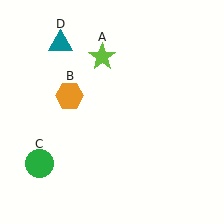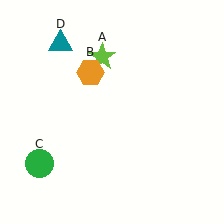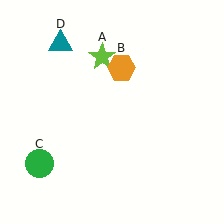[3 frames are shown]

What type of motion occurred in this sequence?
The orange hexagon (object B) rotated clockwise around the center of the scene.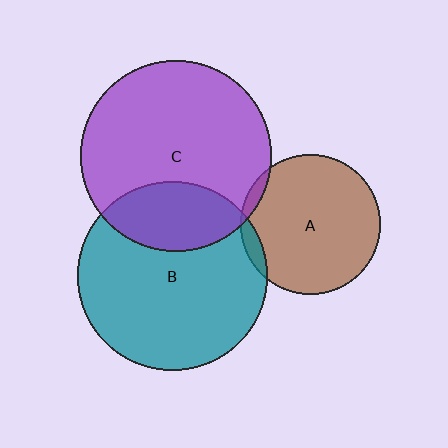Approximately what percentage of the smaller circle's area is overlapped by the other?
Approximately 5%.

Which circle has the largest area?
Circle C (purple).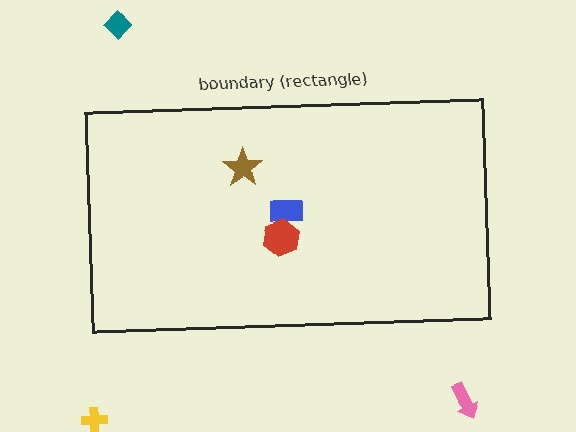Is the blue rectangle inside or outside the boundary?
Inside.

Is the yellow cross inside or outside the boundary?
Outside.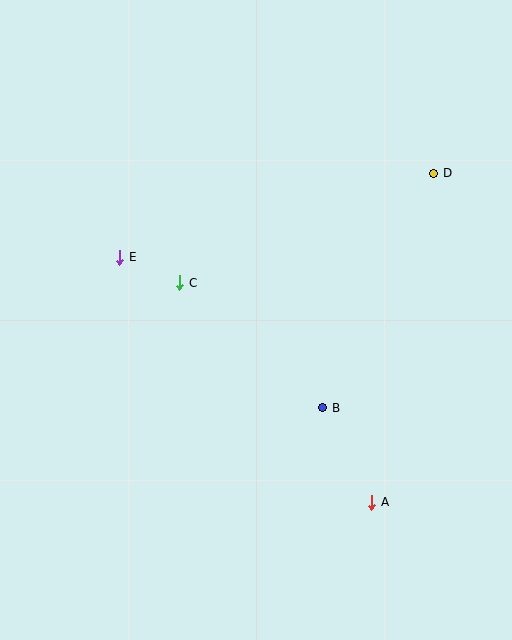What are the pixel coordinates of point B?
Point B is at (323, 408).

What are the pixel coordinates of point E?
Point E is at (120, 257).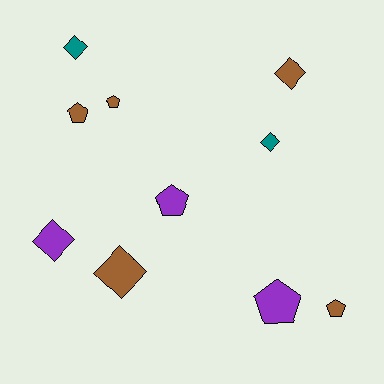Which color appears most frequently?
Brown, with 5 objects.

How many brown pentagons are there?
There are 3 brown pentagons.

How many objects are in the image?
There are 10 objects.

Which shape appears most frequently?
Diamond, with 5 objects.